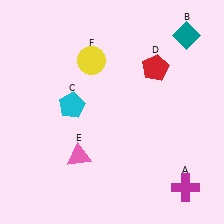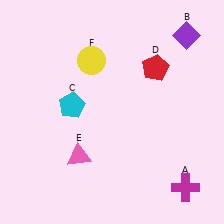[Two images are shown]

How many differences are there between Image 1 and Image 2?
There is 1 difference between the two images.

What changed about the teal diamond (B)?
In Image 1, B is teal. In Image 2, it changed to purple.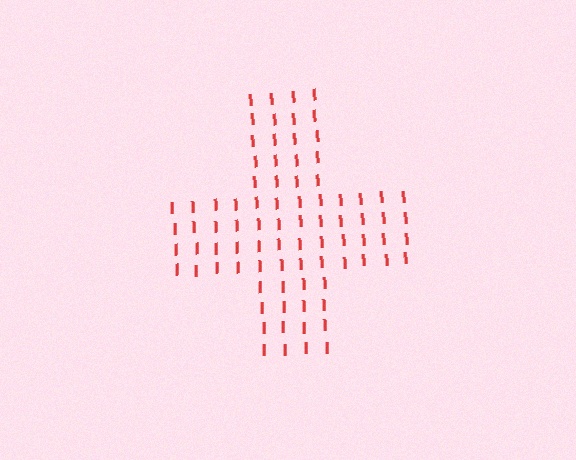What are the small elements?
The small elements are letter I's.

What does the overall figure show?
The overall figure shows a cross.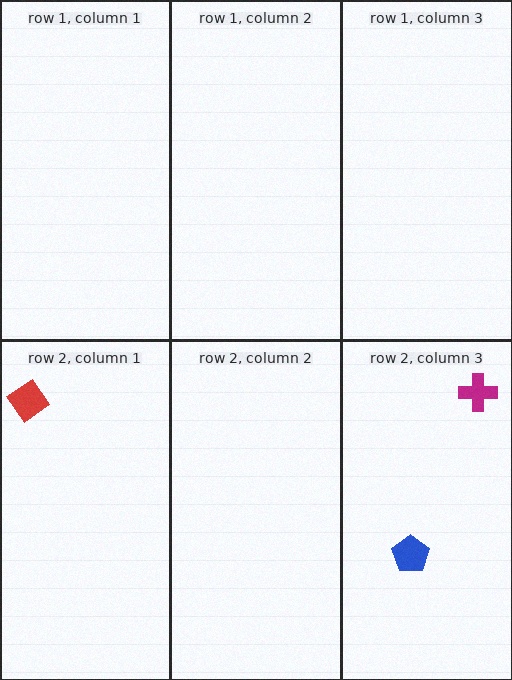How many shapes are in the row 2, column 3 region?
2.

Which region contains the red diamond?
The row 2, column 1 region.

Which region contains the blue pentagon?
The row 2, column 3 region.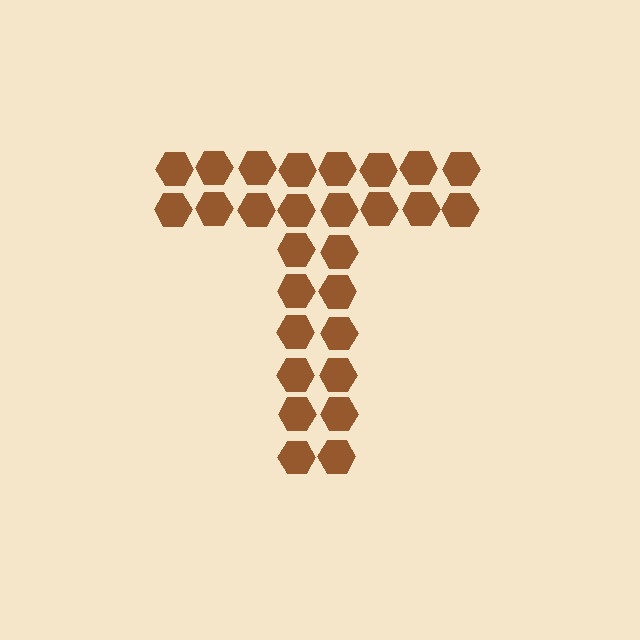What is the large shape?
The large shape is the letter T.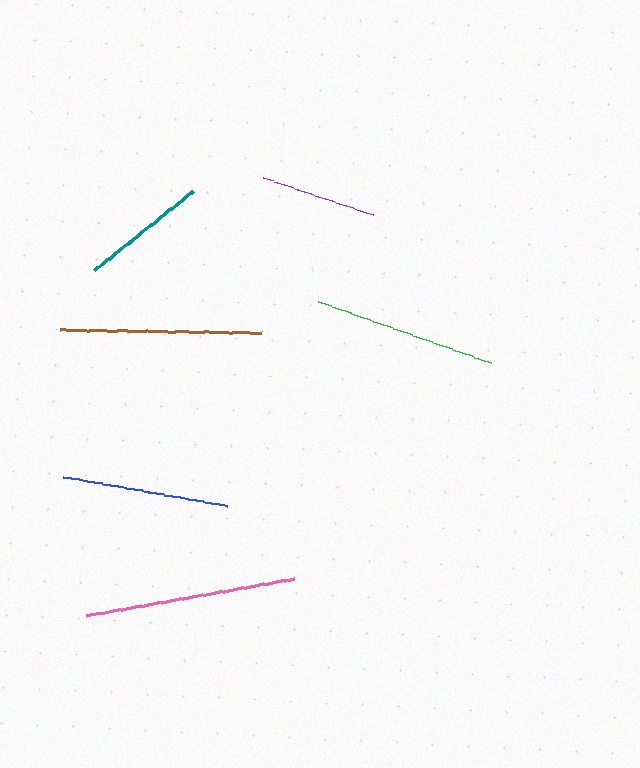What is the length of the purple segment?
The purple segment is approximately 117 pixels long.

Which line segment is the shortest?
The purple line is the shortest at approximately 117 pixels.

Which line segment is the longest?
The pink line is the longest at approximately 211 pixels.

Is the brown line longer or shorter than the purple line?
The brown line is longer than the purple line.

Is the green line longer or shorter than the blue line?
The green line is longer than the blue line.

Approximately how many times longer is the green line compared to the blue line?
The green line is approximately 1.1 times the length of the blue line.